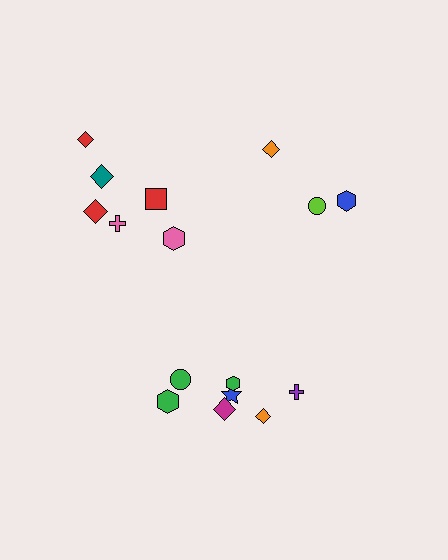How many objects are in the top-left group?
There are 6 objects.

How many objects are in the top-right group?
There are 3 objects.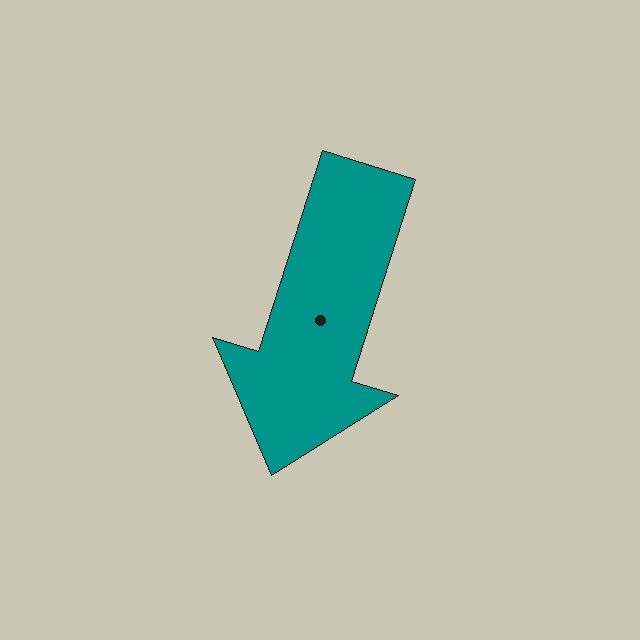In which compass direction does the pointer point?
South.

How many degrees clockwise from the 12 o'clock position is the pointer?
Approximately 197 degrees.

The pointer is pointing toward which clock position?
Roughly 7 o'clock.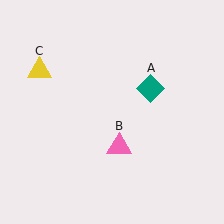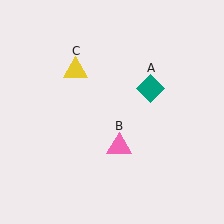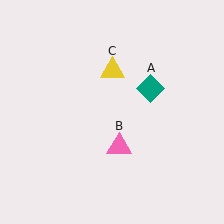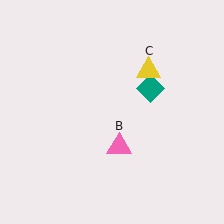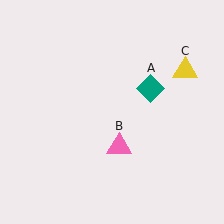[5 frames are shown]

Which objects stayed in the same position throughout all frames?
Teal diamond (object A) and pink triangle (object B) remained stationary.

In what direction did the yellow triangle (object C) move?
The yellow triangle (object C) moved right.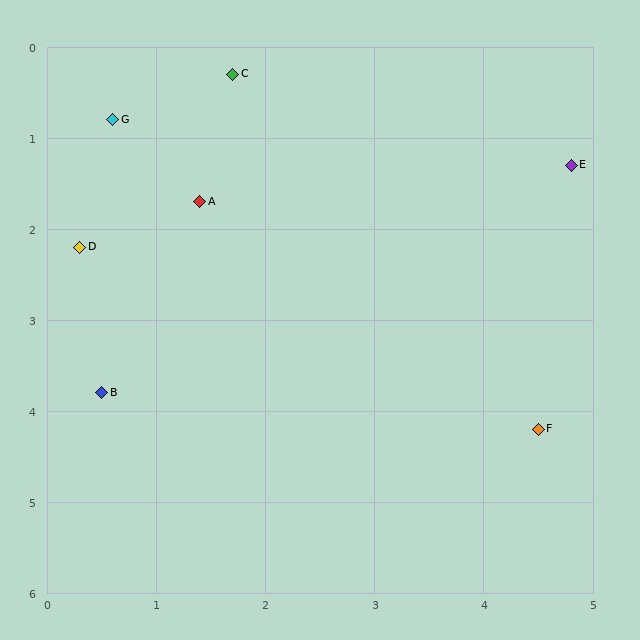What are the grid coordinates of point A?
Point A is at approximately (1.4, 1.7).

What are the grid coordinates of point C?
Point C is at approximately (1.7, 0.3).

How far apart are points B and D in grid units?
Points B and D are about 1.6 grid units apart.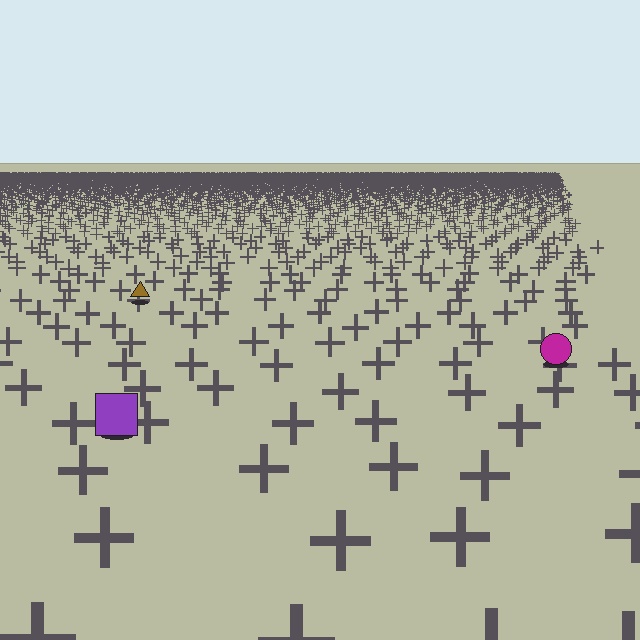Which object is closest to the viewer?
The purple square is closest. The texture marks near it are larger and more spread out.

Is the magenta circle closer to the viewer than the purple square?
No. The purple square is closer — you can tell from the texture gradient: the ground texture is coarser near it.